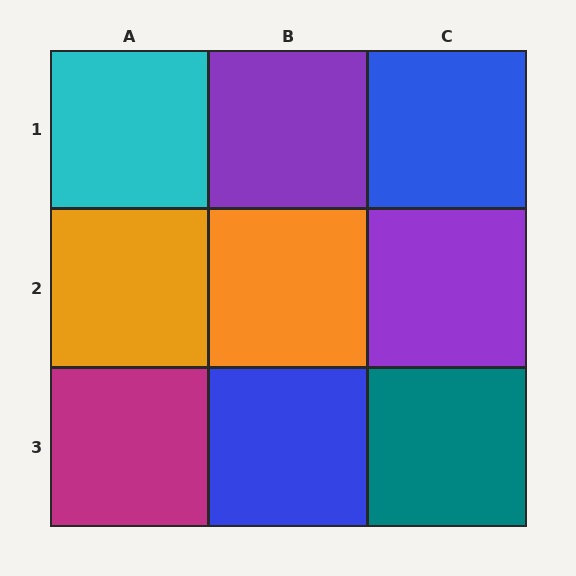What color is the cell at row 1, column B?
Purple.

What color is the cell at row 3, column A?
Magenta.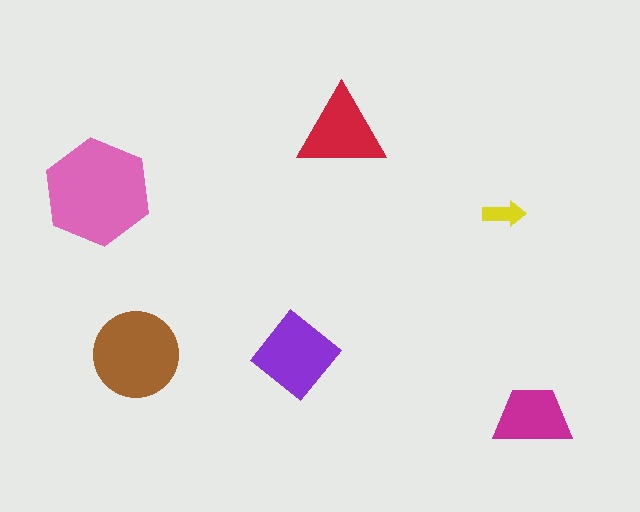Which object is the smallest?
The yellow arrow.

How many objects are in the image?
There are 6 objects in the image.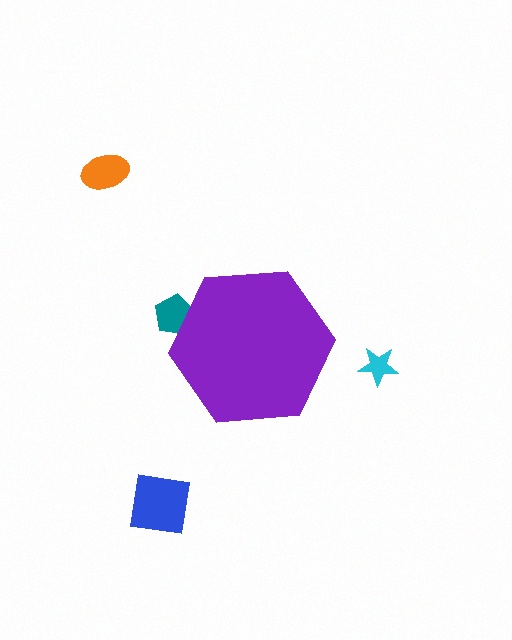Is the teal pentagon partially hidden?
Yes, the teal pentagon is partially hidden behind the purple hexagon.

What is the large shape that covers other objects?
A purple hexagon.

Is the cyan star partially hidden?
No, the cyan star is fully visible.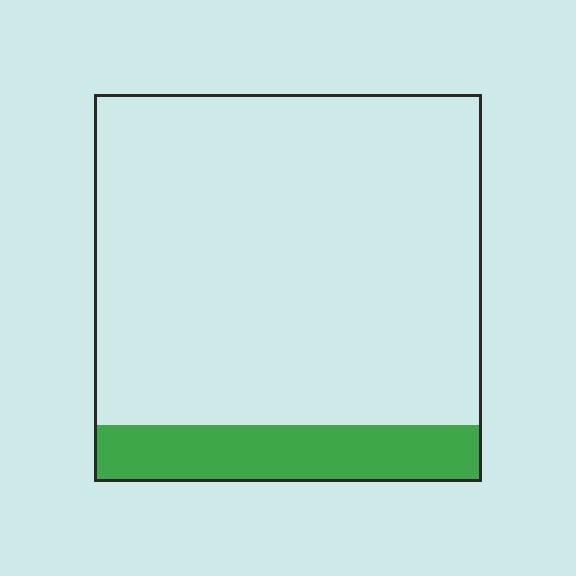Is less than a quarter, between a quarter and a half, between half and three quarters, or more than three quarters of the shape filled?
Less than a quarter.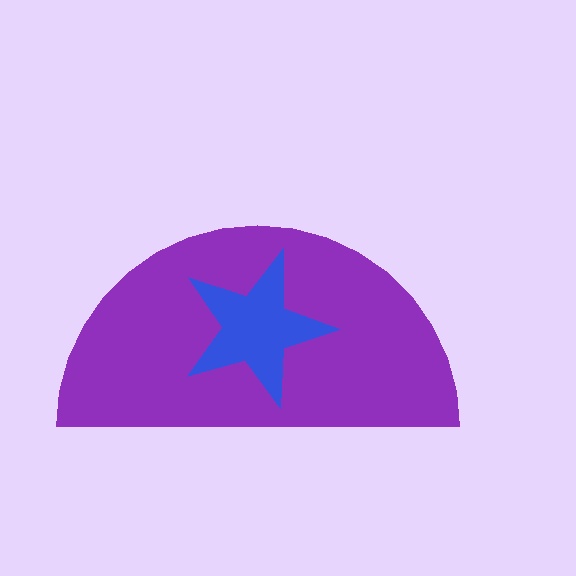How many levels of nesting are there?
2.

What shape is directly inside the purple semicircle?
The blue star.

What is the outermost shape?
The purple semicircle.